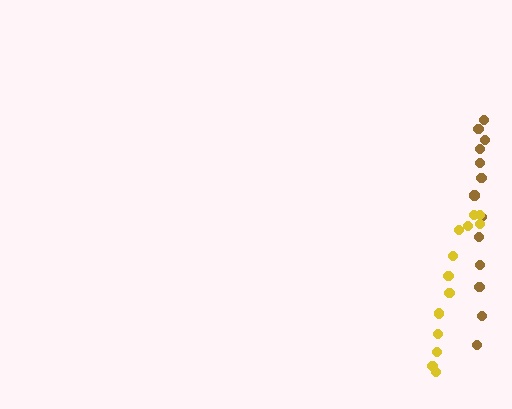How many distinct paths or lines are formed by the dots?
There are 2 distinct paths.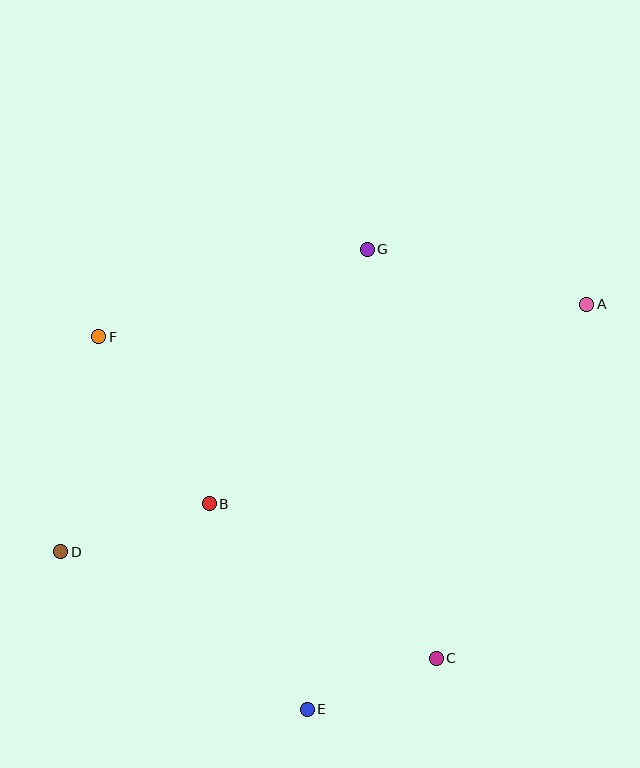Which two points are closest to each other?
Points C and E are closest to each other.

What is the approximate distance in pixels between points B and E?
The distance between B and E is approximately 228 pixels.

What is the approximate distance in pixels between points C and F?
The distance between C and F is approximately 466 pixels.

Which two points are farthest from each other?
Points A and D are farthest from each other.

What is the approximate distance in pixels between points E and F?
The distance between E and F is approximately 427 pixels.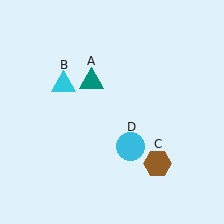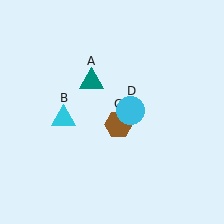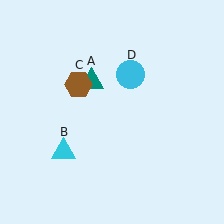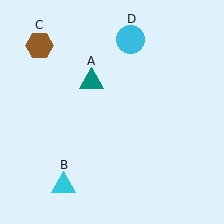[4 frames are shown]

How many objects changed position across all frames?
3 objects changed position: cyan triangle (object B), brown hexagon (object C), cyan circle (object D).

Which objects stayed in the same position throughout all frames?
Teal triangle (object A) remained stationary.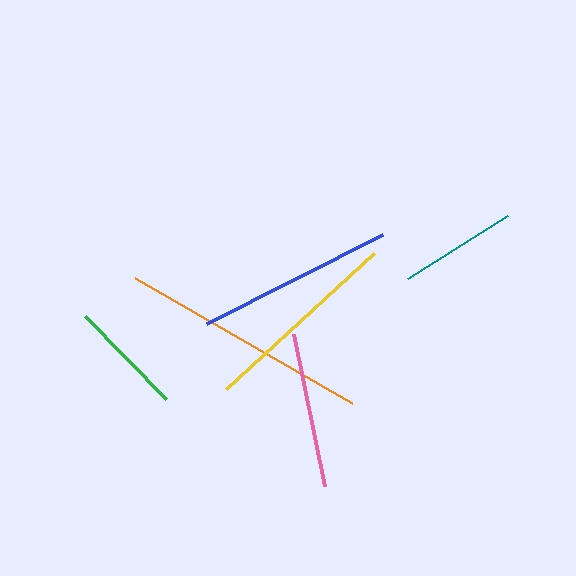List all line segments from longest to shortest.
From longest to shortest: orange, yellow, blue, pink, teal, green.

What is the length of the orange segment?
The orange segment is approximately 250 pixels long.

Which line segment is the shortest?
The green line is the shortest at approximately 116 pixels.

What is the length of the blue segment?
The blue segment is approximately 197 pixels long.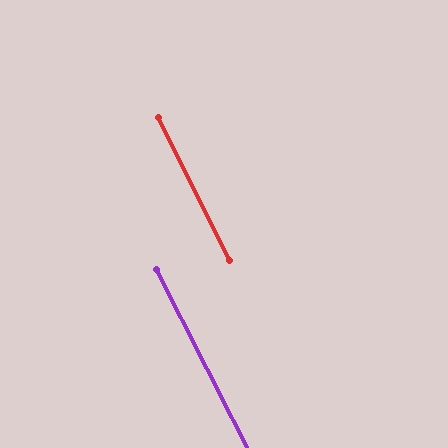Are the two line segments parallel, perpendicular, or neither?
Parallel — their directions differ by only 0.6°.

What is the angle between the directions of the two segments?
Approximately 1 degree.